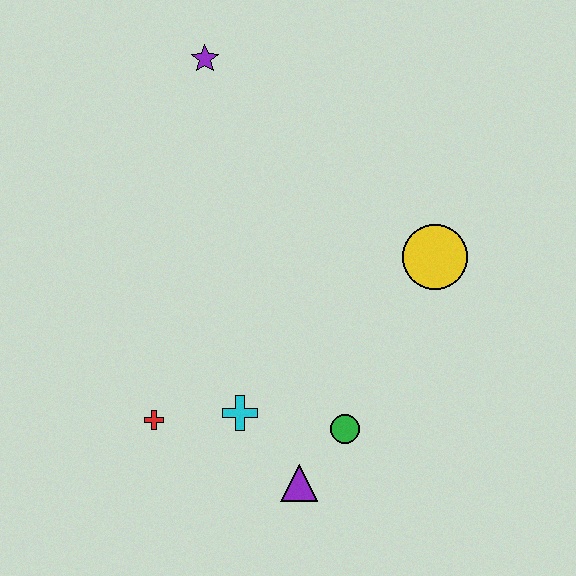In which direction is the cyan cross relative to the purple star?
The cyan cross is below the purple star.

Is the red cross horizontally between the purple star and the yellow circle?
No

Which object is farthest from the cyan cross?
The purple star is farthest from the cyan cross.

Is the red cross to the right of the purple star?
No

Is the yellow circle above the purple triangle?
Yes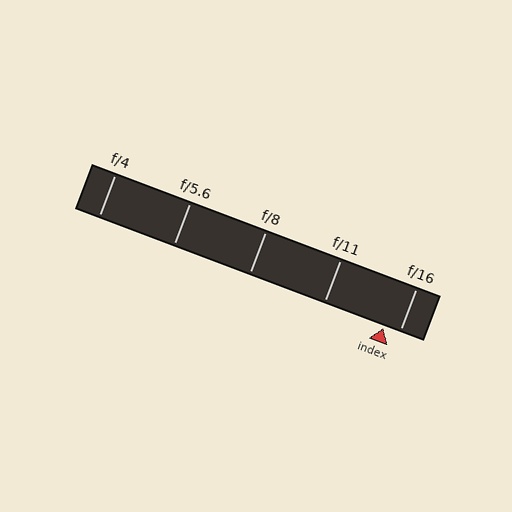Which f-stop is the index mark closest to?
The index mark is closest to f/16.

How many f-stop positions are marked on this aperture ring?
There are 5 f-stop positions marked.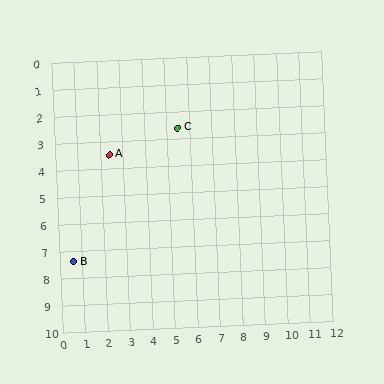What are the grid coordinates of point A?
Point A is at approximately (2.4, 3.5).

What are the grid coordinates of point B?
Point B is at approximately (0.6, 7.4).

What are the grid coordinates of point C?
Point C is at approximately (5.5, 2.6).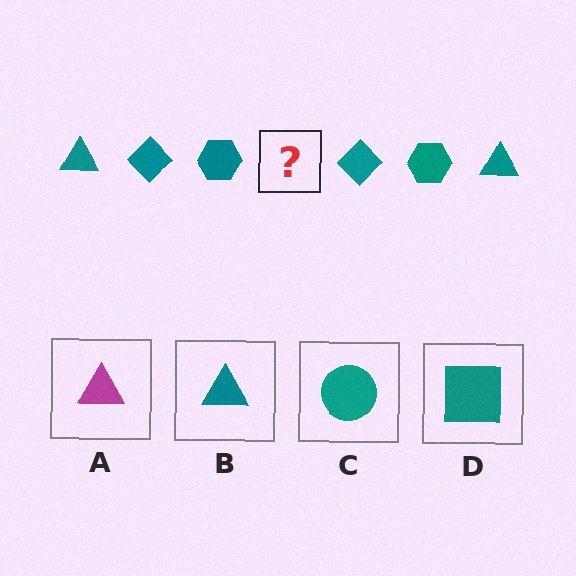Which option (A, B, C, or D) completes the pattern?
B.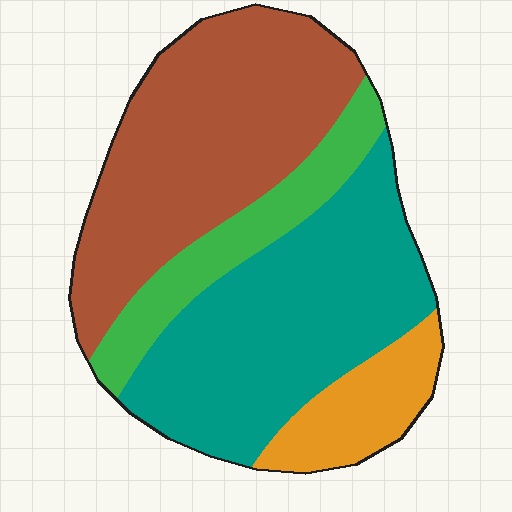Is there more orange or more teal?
Teal.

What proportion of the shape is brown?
Brown takes up about three eighths (3/8) of the shape.